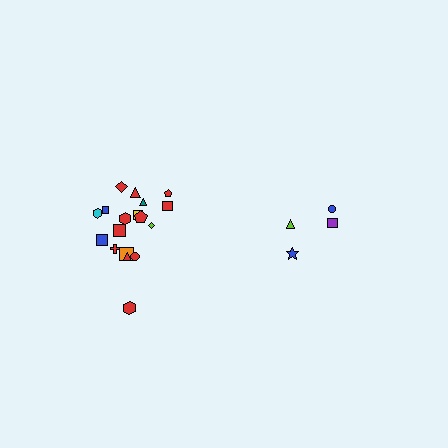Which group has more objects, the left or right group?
The left group.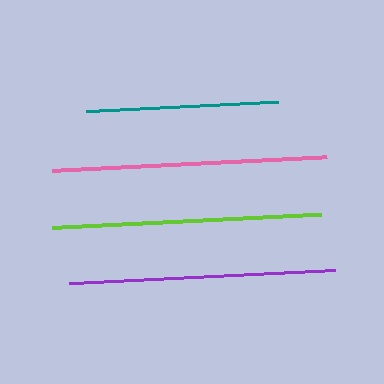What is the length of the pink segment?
The pink segment is approximately 276 pixels long.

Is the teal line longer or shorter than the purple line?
The purple line is longer than the teal line.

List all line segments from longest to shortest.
From longest to shortest: pink, lime, purple, teal.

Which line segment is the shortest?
The teal line is the shortest at approximately 192 pixels.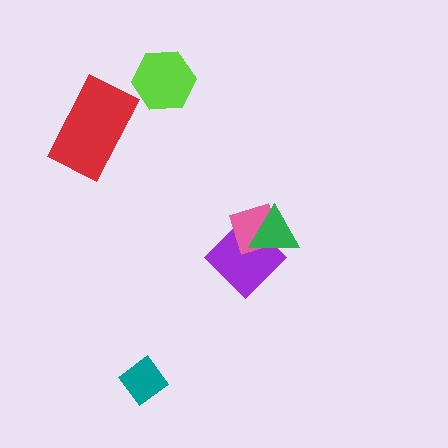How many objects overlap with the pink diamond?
2 objects overlap with the pink diamond.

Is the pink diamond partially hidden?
Yes, it is partially covered by another shape.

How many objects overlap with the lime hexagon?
0 objects overlap with the lime hexagon.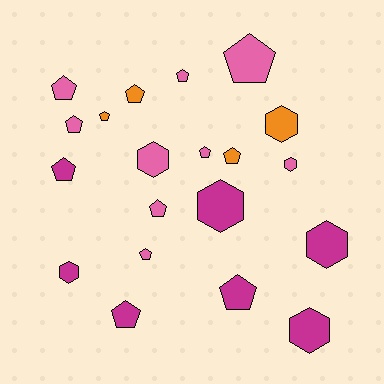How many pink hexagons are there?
There are 2 pink hexagons.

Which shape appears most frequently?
Pentagon, with 13 objects.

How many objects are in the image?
There are 20 objects.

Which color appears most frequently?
Pink, with 9 objects.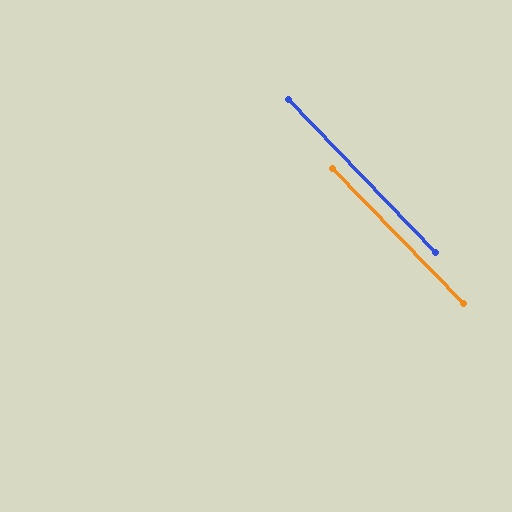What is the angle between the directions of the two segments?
Approximately 0 degrees.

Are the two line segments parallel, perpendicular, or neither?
Parallel — their directions differ by only 0.4°.